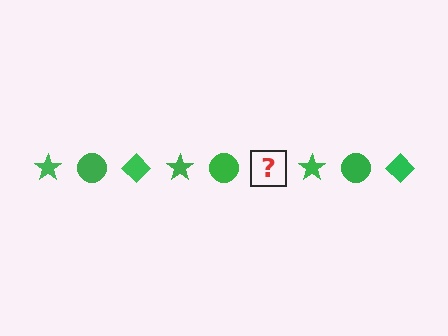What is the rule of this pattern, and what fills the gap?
The rule is that the pattern cycles through star, circle, diamond shapes in green. The gap should be filled with a green diamond.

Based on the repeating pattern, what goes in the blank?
The blank should be a green diamond.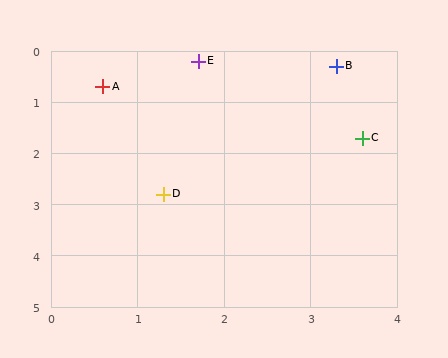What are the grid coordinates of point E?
Point E is at approximately (1.7, 0.2).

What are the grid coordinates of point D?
Point D is at approximately (1.3, 2.8).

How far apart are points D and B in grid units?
Points D and B are about 3.2 grid units apart.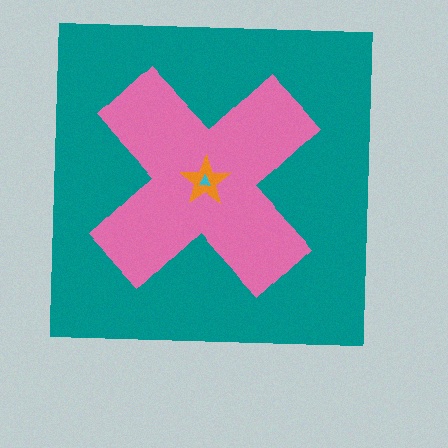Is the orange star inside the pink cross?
Yes.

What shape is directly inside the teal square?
The pink cross.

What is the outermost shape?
The teal square.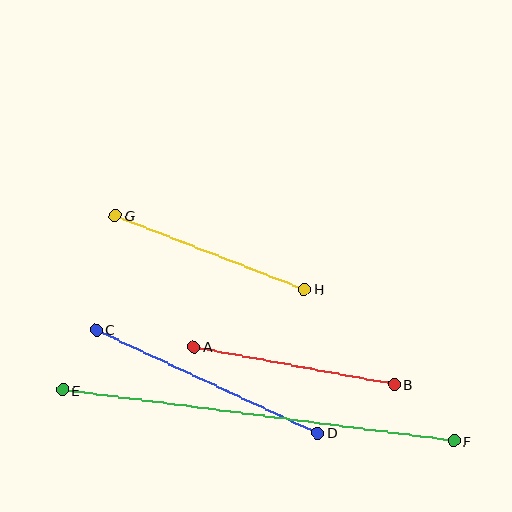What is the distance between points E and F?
The distance is approximately 394 pixels.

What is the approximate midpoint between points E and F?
The midpoint is at approximately (258, 416) pixels.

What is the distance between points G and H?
The distance is approximately 203 pixels.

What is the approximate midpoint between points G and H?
The midpoint is at approximately (210, 253) pixels.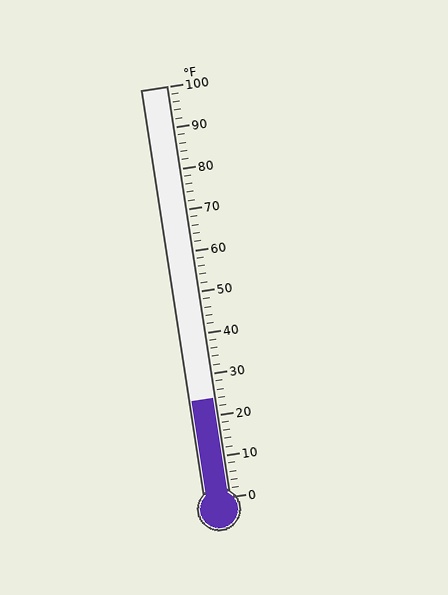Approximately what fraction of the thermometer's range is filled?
The thermometer is filled to approximately 25% of its range.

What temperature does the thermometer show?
The thermometer shows approximately 24°F.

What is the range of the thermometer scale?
The thermometer scale ranges from 0°F to 100°F.